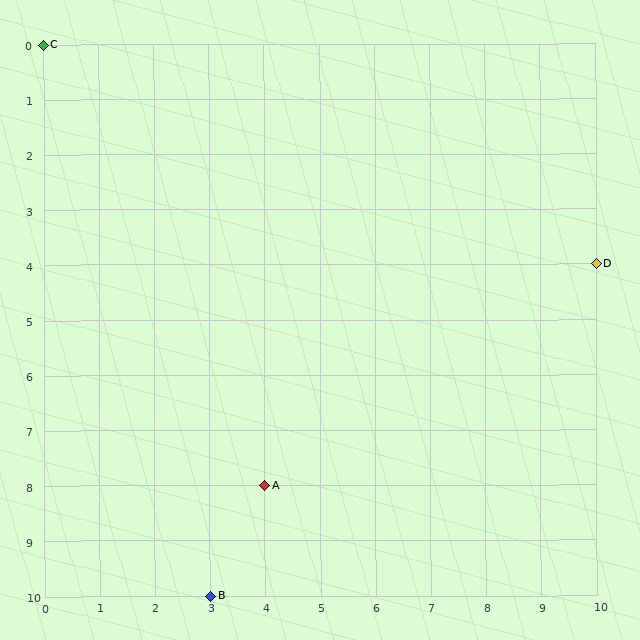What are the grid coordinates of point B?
Point B is at grid coordinates (3, 10).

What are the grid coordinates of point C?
Point C is at grid coordinates (0, 0).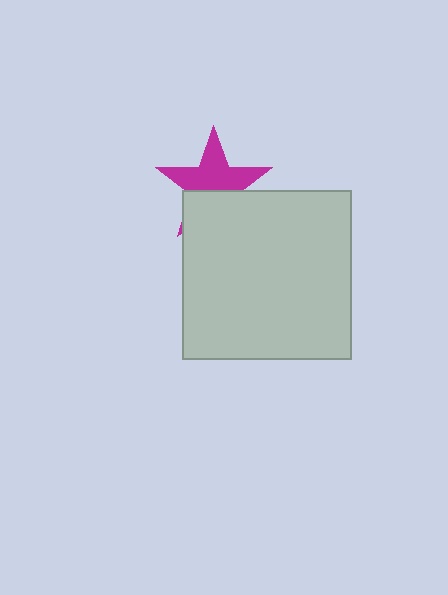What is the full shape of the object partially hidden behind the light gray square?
The partially hidden object is a magenta star.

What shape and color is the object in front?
The object in front is a light gray square.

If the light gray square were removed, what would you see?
You would see the complete magenta star.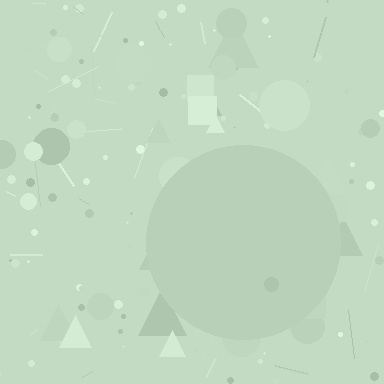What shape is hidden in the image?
A circle is hidden in the image.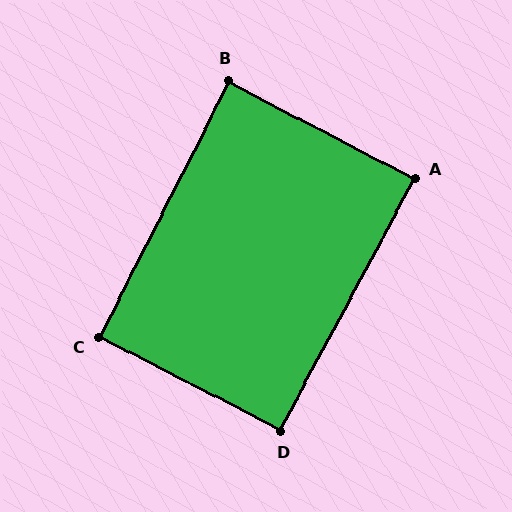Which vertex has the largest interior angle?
D, at approximately 91 degrees.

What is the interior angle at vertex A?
Approximately 89 degrees (approximately right).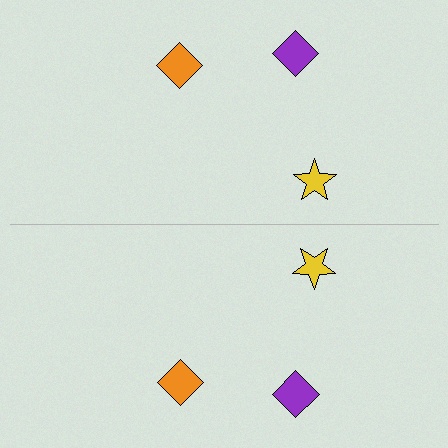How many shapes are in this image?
There are 6 shapes in this image.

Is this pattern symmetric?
Yes, this pattern has bilateral (reflection) symmetry.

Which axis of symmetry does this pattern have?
The pattern has a horizontal axis of symmetry running through the center of the image.